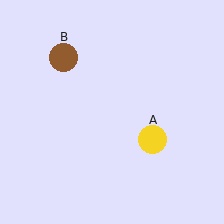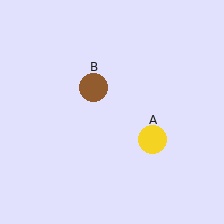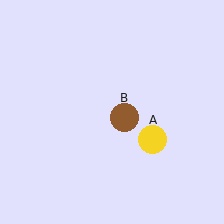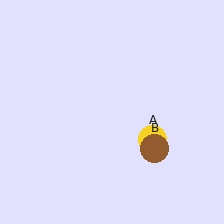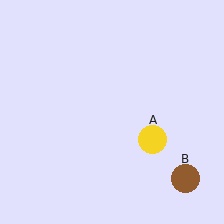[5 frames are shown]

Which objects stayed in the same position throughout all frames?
Yellow circle (object A) remained stationary.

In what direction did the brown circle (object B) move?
The brown circle (object B) moved down and to the right.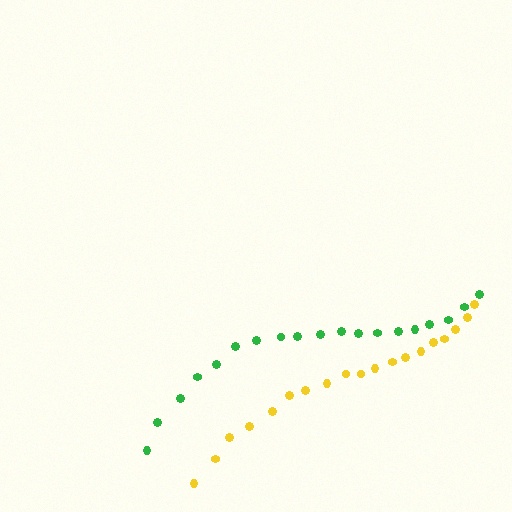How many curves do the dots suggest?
There are 2 distinct paths.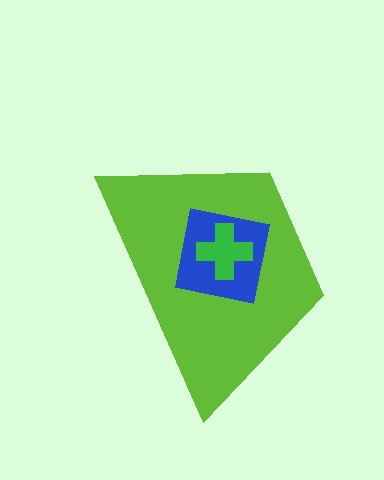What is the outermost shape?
The lime trapezoid.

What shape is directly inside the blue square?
The green cross.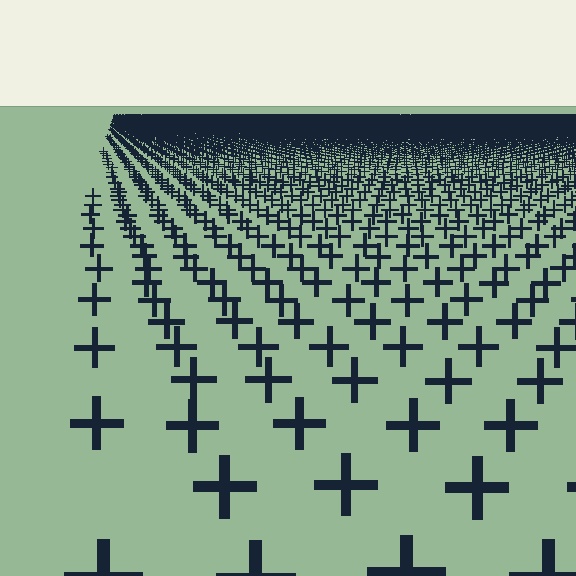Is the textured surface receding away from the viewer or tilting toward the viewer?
The surface is receding away from the viewer. Texture elements get smaller and denser toward the top.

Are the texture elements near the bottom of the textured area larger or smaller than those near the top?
Larger. Near the bottom, elements are closer to the viewer and appear at a bigger on-screen size.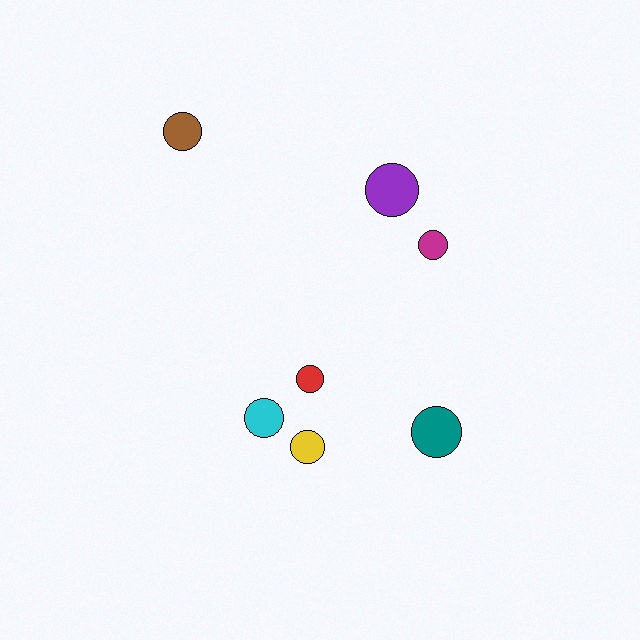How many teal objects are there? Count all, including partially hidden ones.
There is 1 teal object.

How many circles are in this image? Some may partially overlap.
There are 7 circles.